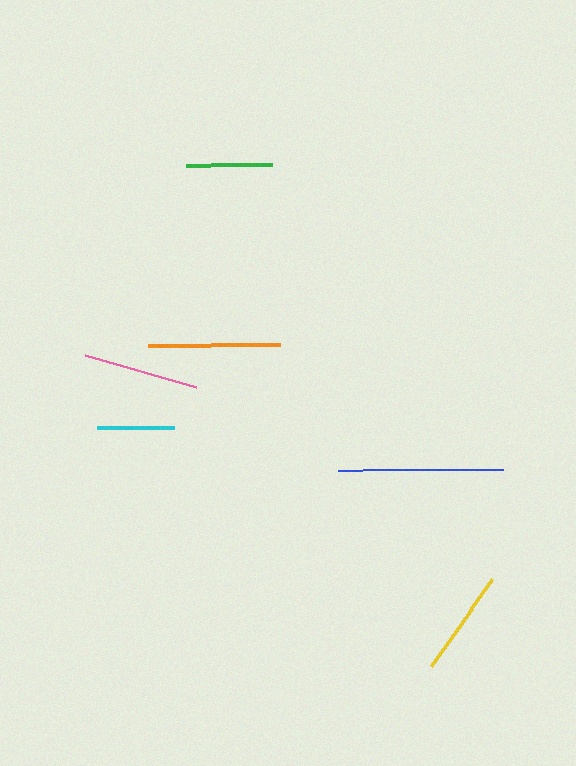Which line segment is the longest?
The blue line is the longest at approximately 165 pixels.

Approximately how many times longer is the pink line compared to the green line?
The pink line is approximately 1.3 times the length of the green line.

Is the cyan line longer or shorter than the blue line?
The blue line is longer than the cyan line.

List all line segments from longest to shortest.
From longest to shortest: blue, orange, pink, yellow, green, cyan.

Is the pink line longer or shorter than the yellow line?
The pink line is longer than the yellow line.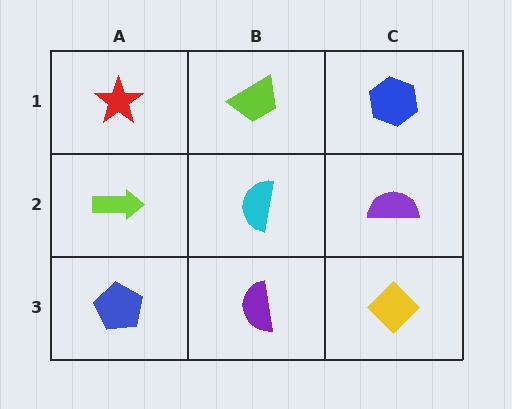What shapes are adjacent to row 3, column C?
A purple semicircle (row 2, column C), a purple semicircle (row 3, column B).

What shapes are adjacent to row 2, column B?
A lime trapezoid (row 1, column B), a purple semicircle (row 3, column B), a lime arrow (row 2, column A), a purple semicircle (row 2, column C).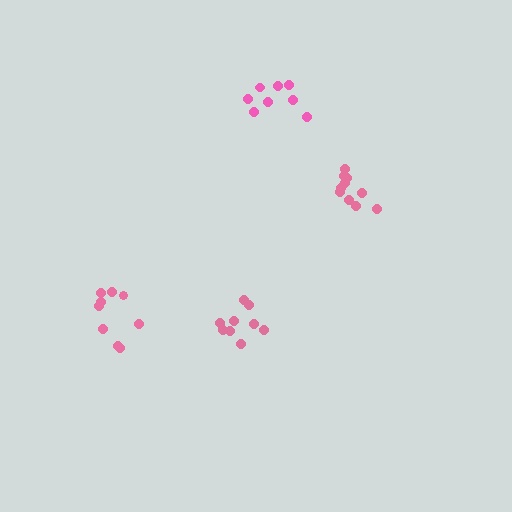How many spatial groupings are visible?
There are 4 spatial groupings.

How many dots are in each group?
Group 1: 9 dots, Group 2: 8 dots, Group 3: 9 dots, Group 4: 10 dots (36 total).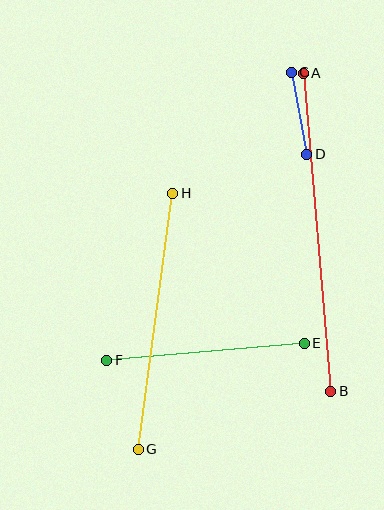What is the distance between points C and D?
The distance is approximately 83 pixels.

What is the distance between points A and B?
The distance is approximately 319 pixels.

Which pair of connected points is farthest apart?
Points A and B are farthest apart.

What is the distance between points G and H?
The distance is approximately 258 pixels.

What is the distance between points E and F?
The distance is approximately 198 pixels.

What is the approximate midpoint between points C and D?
The midpoint is at approximately (299, 113) pixels.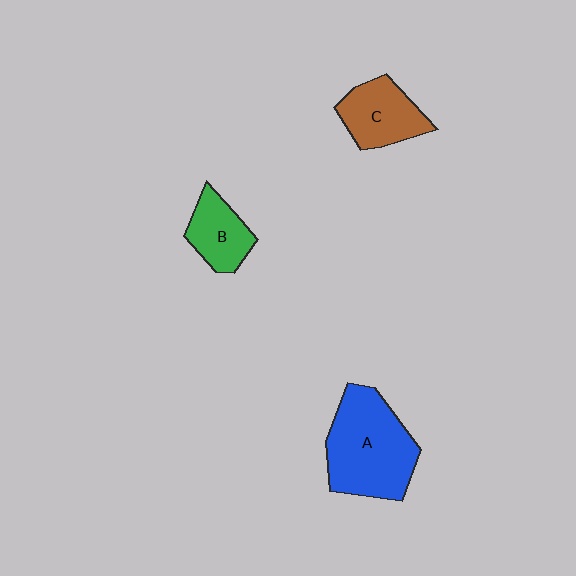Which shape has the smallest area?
Shape B (green).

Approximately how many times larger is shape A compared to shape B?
Approximately 2.1 times.